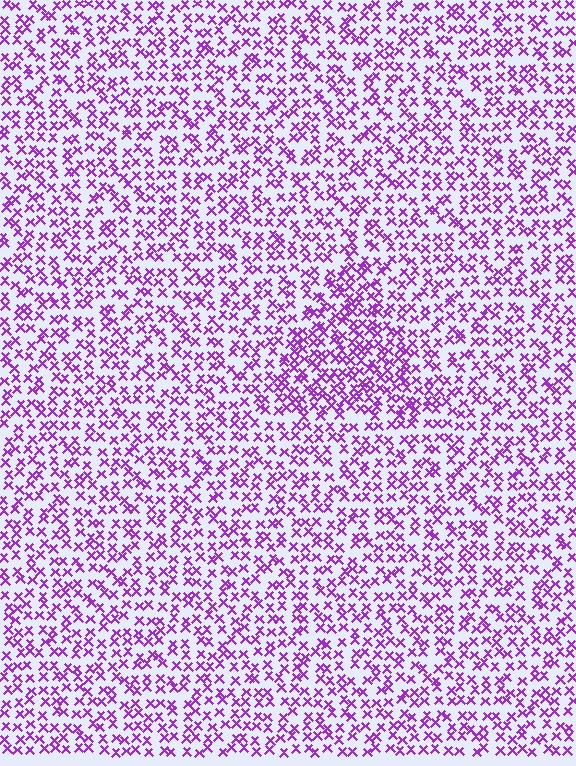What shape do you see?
I see a triangle.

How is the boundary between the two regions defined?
The boundary is defined by a change in element density (approximately 1.6x ratio). All elements are the same color, size, and shape.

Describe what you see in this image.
The image contains small purple elements arranged at two different densities. A triangle-shaped region is visible where the elements are more densely packed than the surrounding area.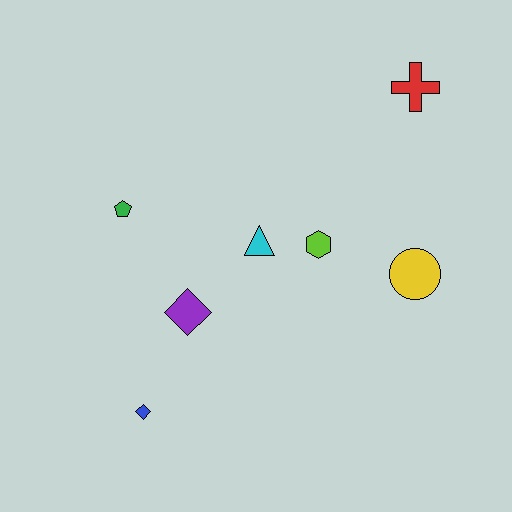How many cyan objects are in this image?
There is 1 cyan object.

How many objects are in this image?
There are 7 objects.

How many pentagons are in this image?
There is 1 pentagon.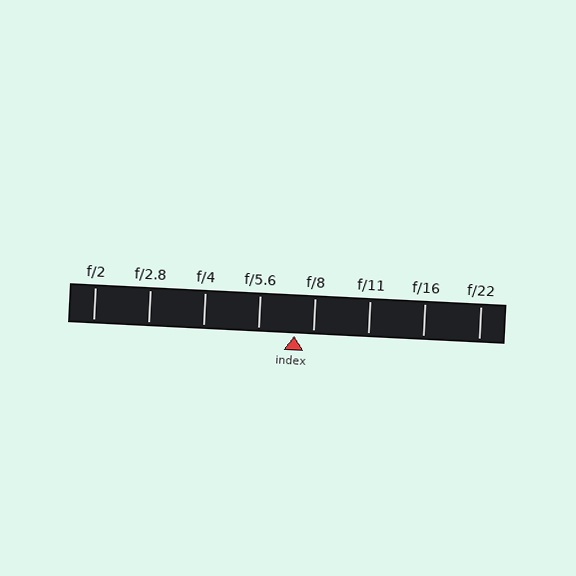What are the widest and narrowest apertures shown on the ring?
The widest aperture shown is f/2 and the narrowest is f/22.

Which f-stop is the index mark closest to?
The index mark is closest to f/8.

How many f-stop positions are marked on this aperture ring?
There are 8 f-stop positions marked.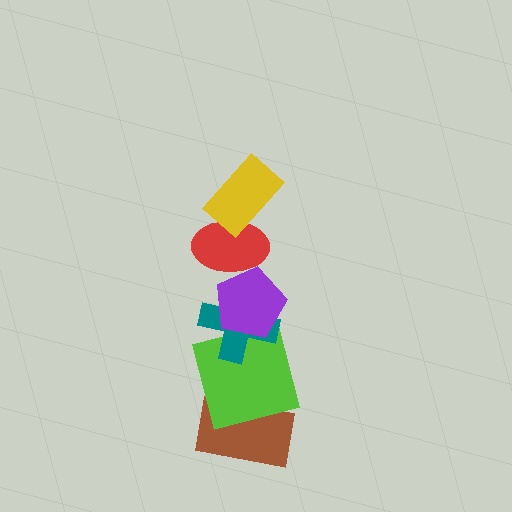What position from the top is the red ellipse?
The red ellipse is 2nd from the top.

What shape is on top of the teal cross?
The purple pentagon is on top of the teal cross.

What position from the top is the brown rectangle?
The brown rectangle is 6th from the top.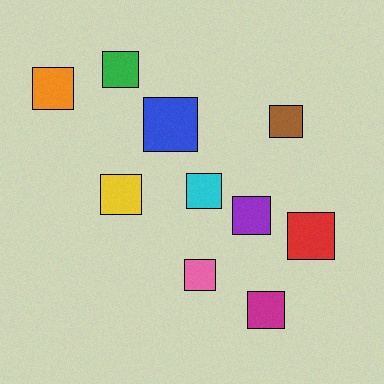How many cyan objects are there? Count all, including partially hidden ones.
There is 1 cyan object.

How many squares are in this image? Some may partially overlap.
There are 10 squares.